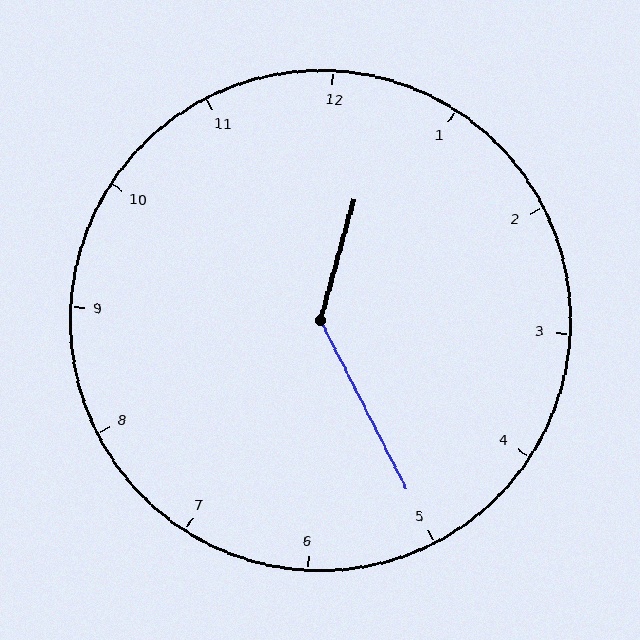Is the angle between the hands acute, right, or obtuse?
It is obtuse.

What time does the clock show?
12:25.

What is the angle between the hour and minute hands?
Approximately 138 degrees.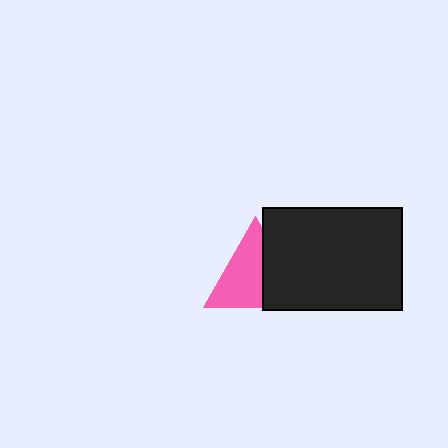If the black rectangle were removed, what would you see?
You would see the complete pink triangle.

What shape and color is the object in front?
The object in front is a black rectangle.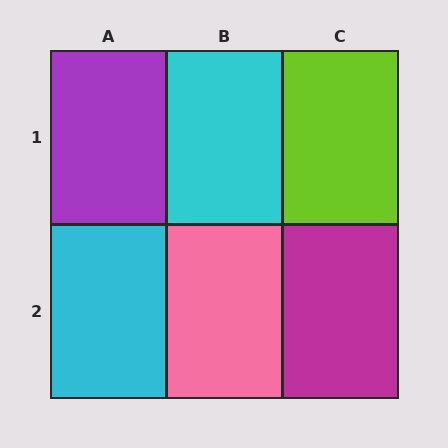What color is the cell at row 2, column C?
Magenta.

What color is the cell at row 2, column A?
Cyan.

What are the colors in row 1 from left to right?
Purple, cyan, lime.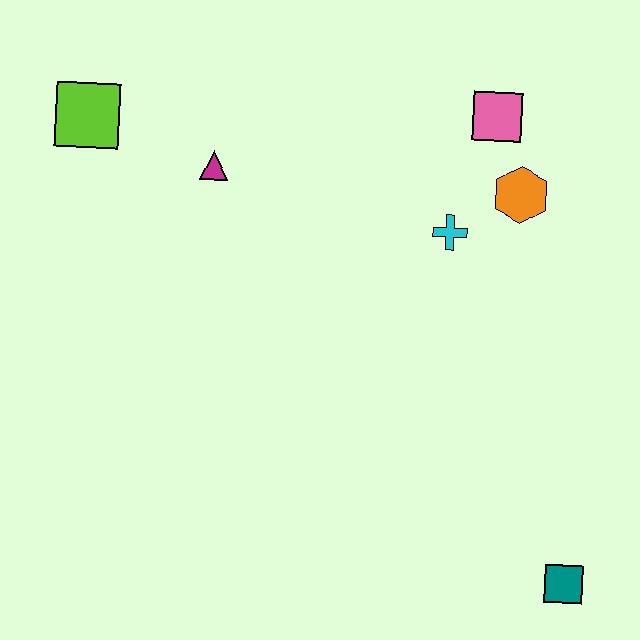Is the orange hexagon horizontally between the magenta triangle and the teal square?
Yes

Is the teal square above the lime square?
No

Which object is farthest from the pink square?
The teal square is farthest from the pink square.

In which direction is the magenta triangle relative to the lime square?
The magenta triangle is to the right of the lime square.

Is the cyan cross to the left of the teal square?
Yes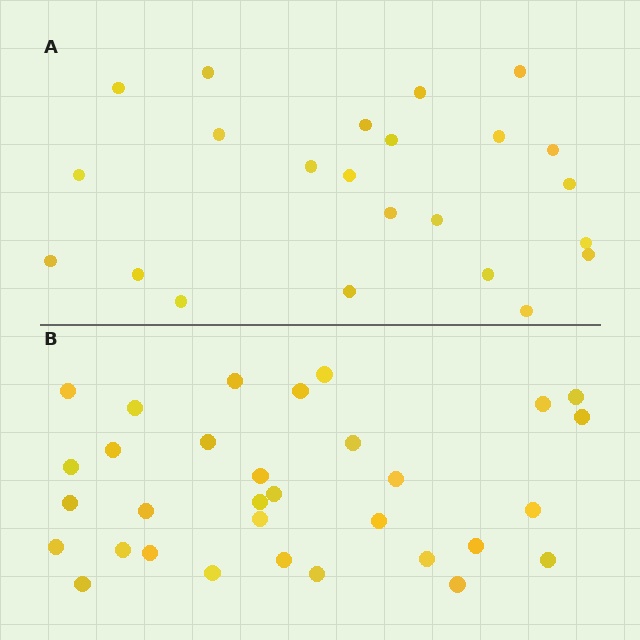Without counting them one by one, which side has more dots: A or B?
Region B (the bottom region) has more dots.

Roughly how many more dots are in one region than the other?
Region B has roughly 8 or so more dots than region A.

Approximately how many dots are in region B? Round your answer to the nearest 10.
About 30 dots. (The exact count is 32, which rounds to 30.)